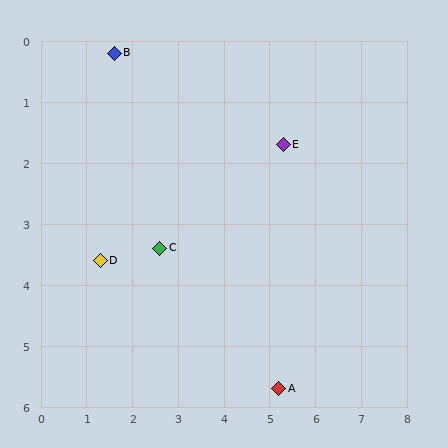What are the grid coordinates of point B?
Point B is at approximately (1.6, 0.2).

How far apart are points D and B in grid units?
Points D and B are about 3.4 grid units apart.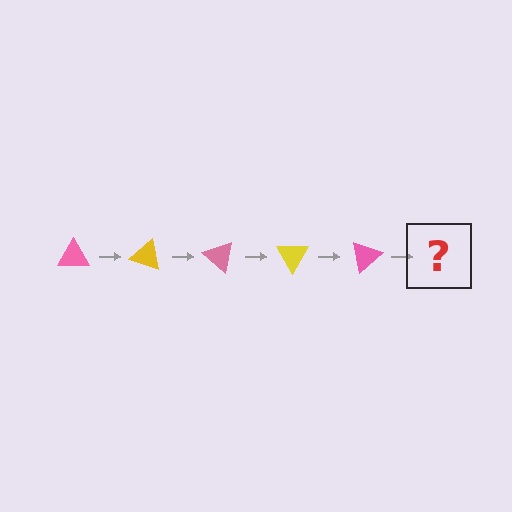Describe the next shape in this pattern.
It should be a yellow triangle, rotated 100 degrees from the start.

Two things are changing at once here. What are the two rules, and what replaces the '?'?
The two rules are that it rotates 20 degrees each step and the color cycles through pink and yellow. The '?' should be a yellow triangle, rotated 100 degrees from the start.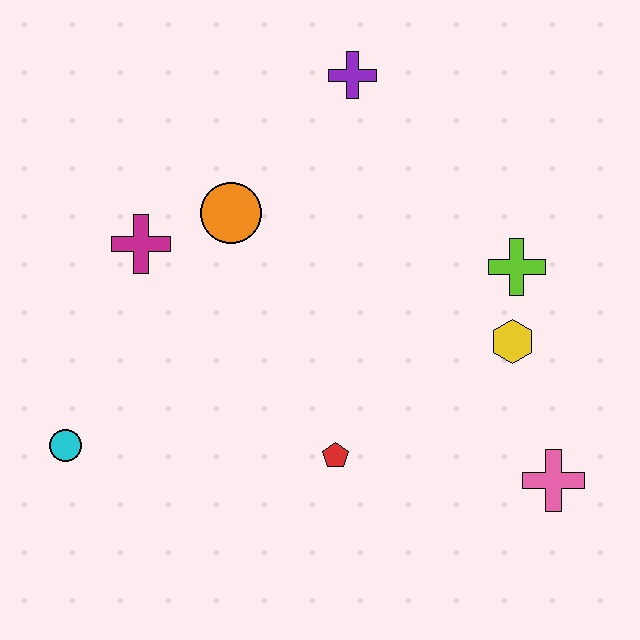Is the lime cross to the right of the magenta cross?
Yes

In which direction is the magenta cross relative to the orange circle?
The magenta cross is to the left of the orange circle.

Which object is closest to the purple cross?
The orange circle is closest to the purple cross.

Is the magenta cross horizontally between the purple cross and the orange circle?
No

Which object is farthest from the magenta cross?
The pink cross is farthest from the magenta cross.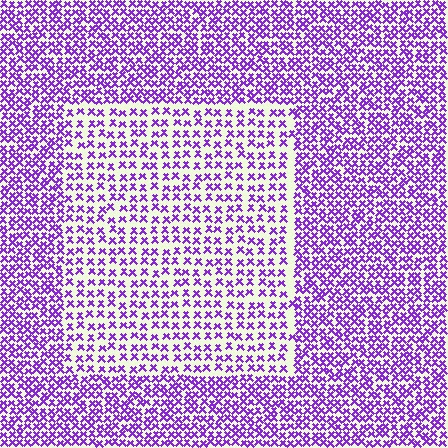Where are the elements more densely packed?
The elements are more densely packed outside the rectangle boundary.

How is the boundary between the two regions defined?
The boundary is defined by a change in element density (approximately 1.8x ratio). All elements are the same color, size, and shape.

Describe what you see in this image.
The image contains small purple elements arranged at two different densities. A rectangle-shaped region is visible where the elements are less densely packed than the surrounding area.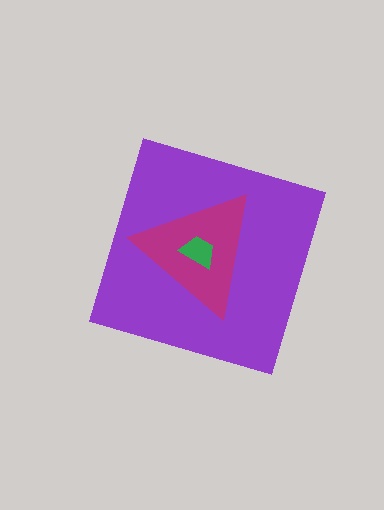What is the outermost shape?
The purple diamond.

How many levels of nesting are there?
3.